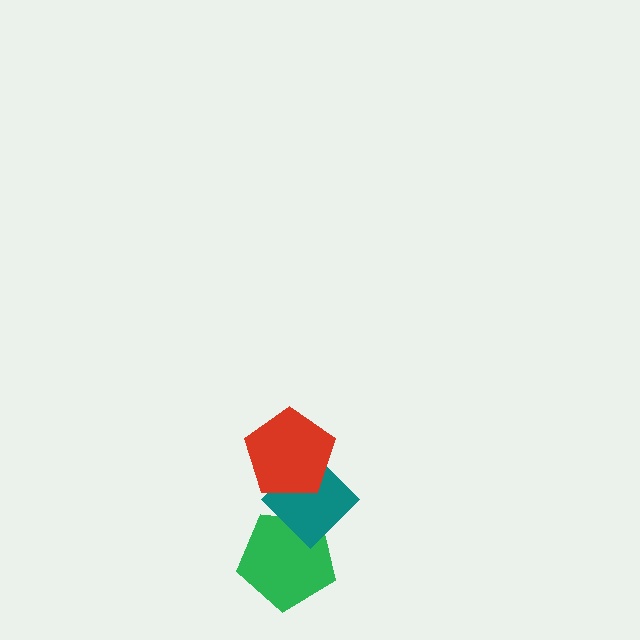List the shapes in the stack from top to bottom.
From top to bottom: the red pentagon, the teal diamond, the green pentagon.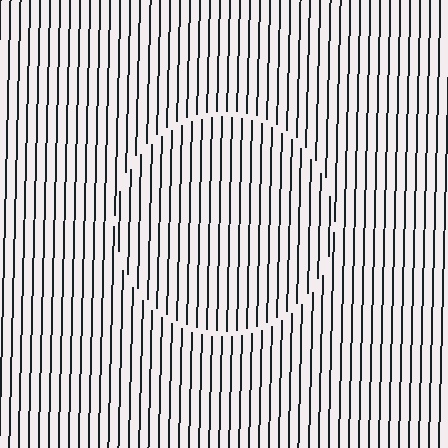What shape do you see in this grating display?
An illusory circle. The interior of the shape contains the same grating, shifted by half a period — the contour is defined by the phase discontinuity where line-ends from the inner and outer gratings abut.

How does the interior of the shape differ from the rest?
The interior of the shape contains the same grating, shifted by half a period — the contour is defined by the phase discontinuity where line-ends from the inner and outer gratings abut.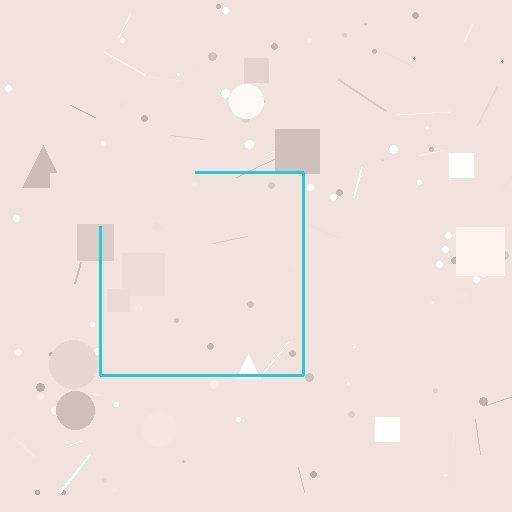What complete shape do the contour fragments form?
The contour fragments form a square.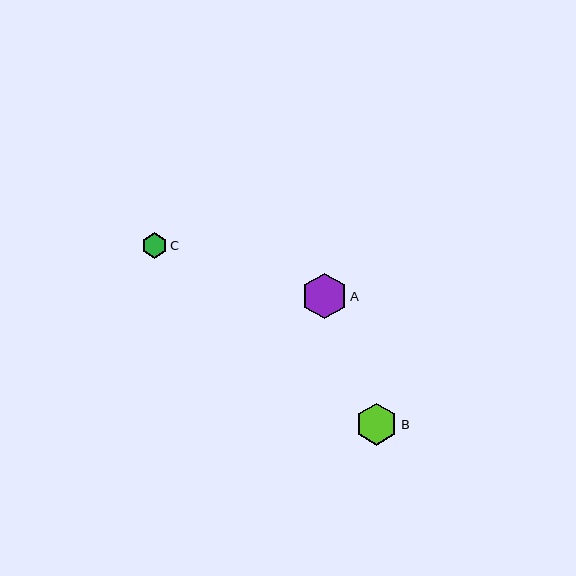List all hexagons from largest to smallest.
From largest to smallest: A, B, C.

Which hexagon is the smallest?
Hexagon C is the smallest with a size of approximately 26 pixels.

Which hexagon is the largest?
Hexagon A is the largest with a size of approximately 45 pixels.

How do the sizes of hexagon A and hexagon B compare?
Hexagon A and hexagon B are approximately the same size.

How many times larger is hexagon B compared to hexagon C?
Hexagon B is approximately 1.6 times the size of hexagon C.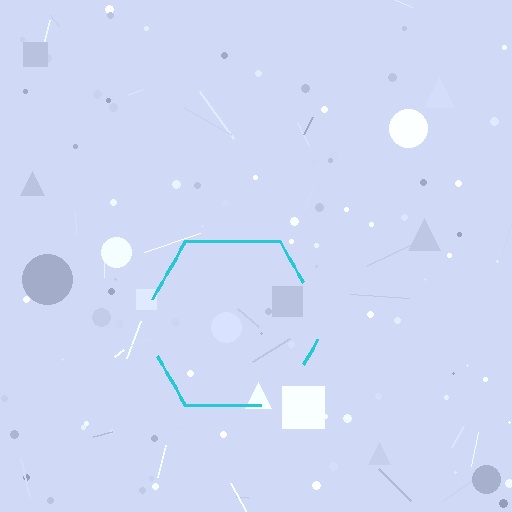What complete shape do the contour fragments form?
The contour fragments form a hexagon.